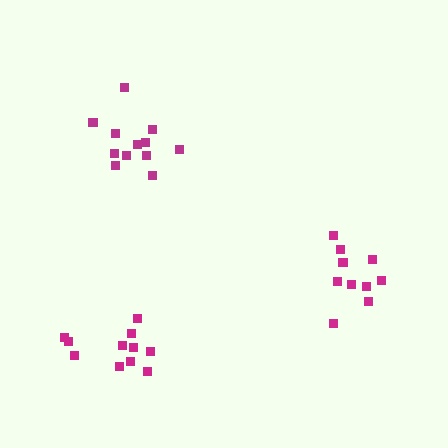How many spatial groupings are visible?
There are 3 spatial groupings.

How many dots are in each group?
Group 1: 10 dots, Group 2: 11 dots, Group 3: 12 dots (33 total).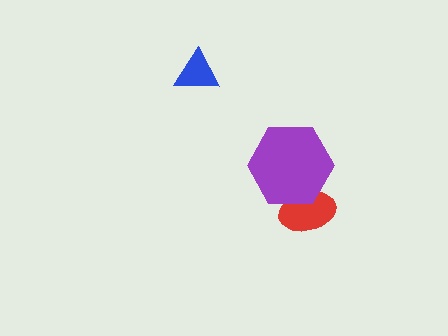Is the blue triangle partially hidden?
No, no other shape covers it.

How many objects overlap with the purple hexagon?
1 object overlaps with the purple hexagon.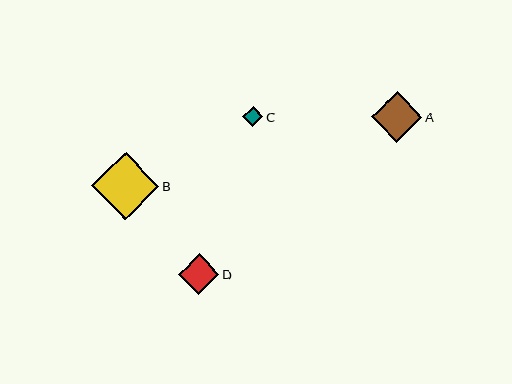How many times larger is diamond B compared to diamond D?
Diamond B is approximately 1.7 times the size of diamond D.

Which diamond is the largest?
Diamond B is the largest with a size of approximately 67 pixels.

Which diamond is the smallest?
Diamond C is the smallest with a size of approximately 20 pixels.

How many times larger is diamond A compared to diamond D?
Diamond A is approximately 1.3 times the size of diamond D.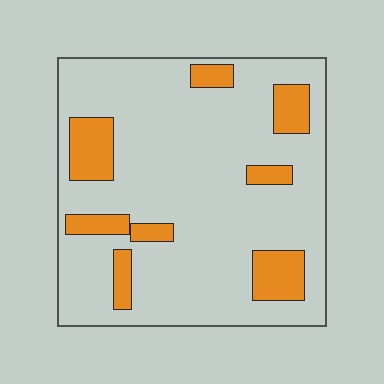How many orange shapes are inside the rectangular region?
8.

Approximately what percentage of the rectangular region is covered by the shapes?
Approximately 20%.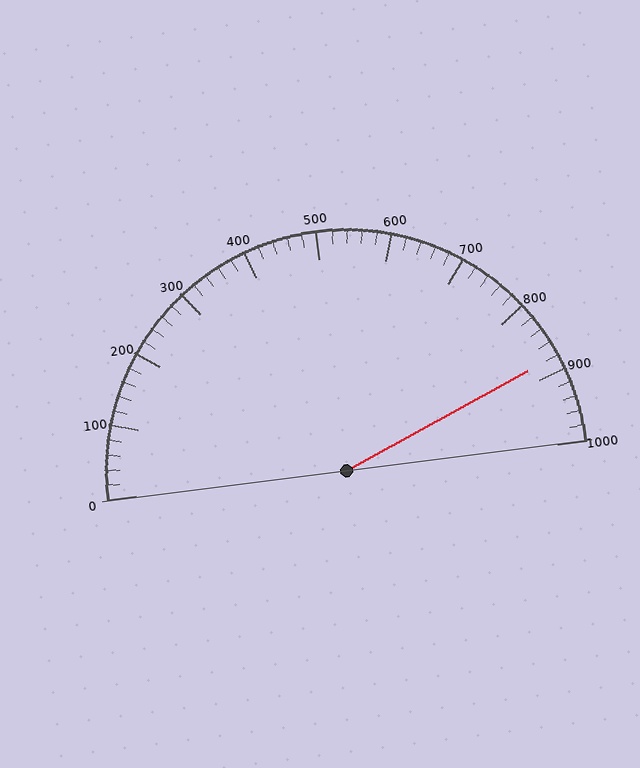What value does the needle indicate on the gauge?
The needle indicates approximately 880.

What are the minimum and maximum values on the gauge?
The gauge ranges from 0 to 1000.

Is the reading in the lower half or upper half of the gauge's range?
The reading is in the upper half of the range (0 to 1000).